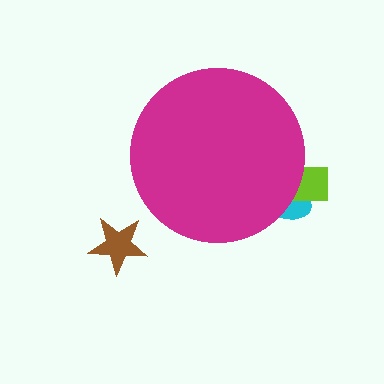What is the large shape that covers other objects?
A magenta circle.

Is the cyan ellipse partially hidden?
Yes, the cyan ellipse is partially hidden behind the magenta circle.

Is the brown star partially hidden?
No, the brown star is fully visible.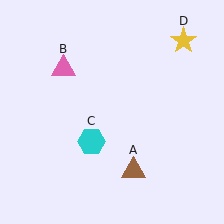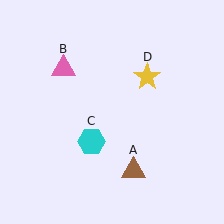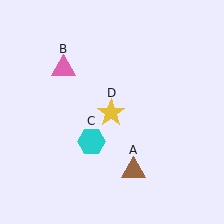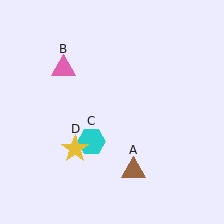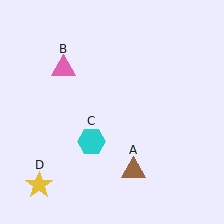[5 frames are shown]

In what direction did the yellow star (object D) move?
The yellow star (object D) moved down and to the left.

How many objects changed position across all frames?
1 object changed position: yellow star (object D).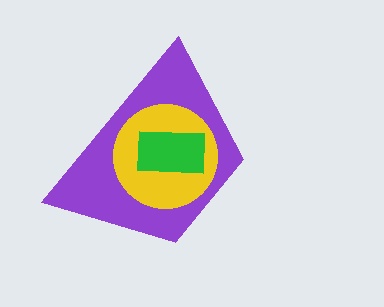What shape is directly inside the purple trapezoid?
The yellow circle.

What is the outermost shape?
The purple trapezoid.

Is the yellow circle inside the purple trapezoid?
Yes.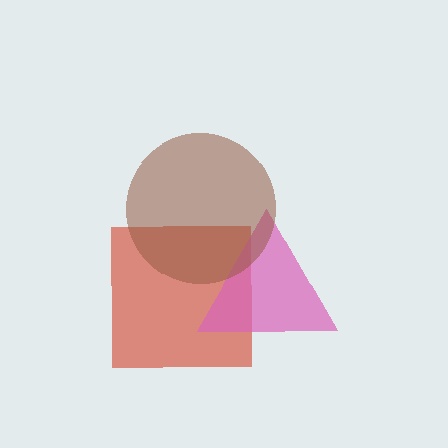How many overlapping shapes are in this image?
There are 3 overlapping shapes in the image.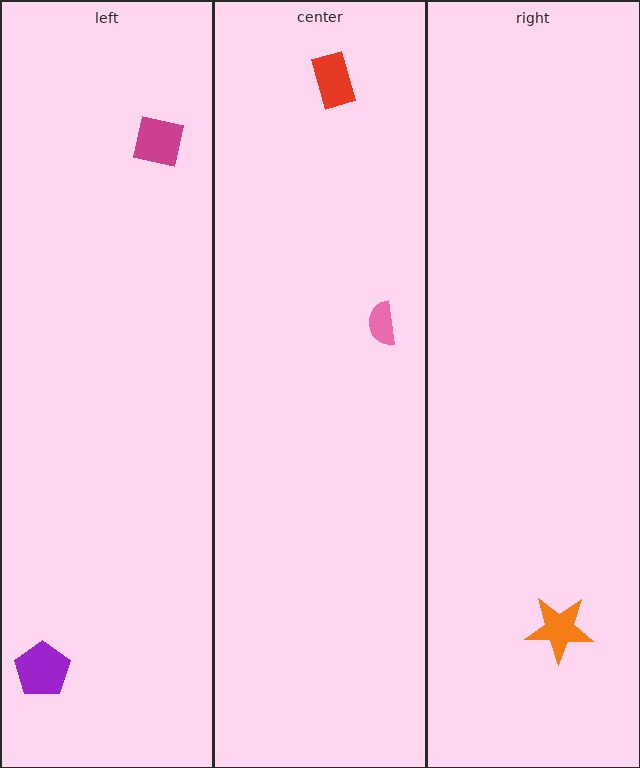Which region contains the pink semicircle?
The center region.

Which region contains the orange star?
The right region.